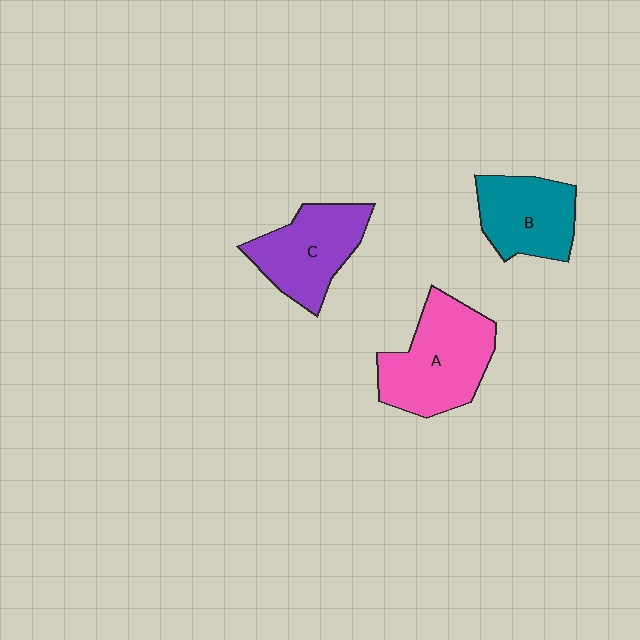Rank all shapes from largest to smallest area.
From largest to smallest: A (pink), C (purple), B (teal).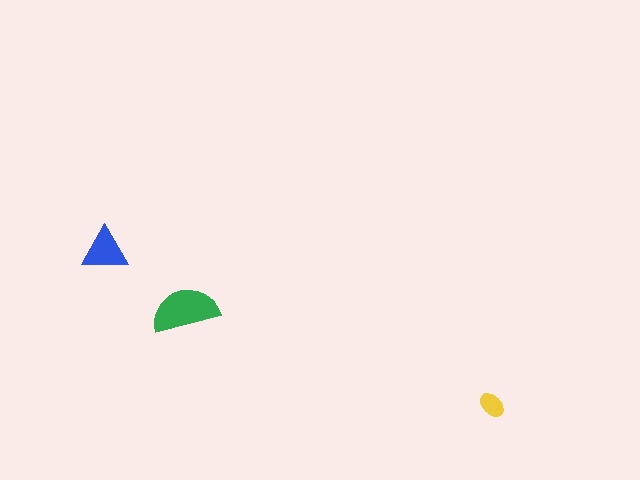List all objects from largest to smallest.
The green semicircle, the blue triangle, the yellow ellipse.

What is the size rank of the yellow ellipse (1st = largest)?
3rd.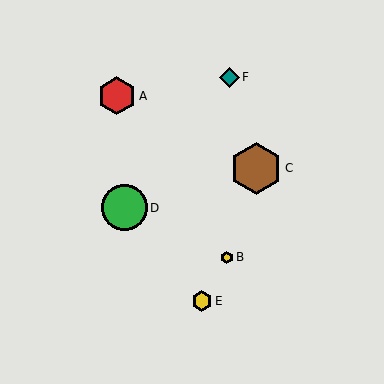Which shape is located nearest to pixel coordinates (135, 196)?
The green circle (labeled D) at (124, 208) is nearest to that location.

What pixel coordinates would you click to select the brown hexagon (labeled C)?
Click at (256, 168) to select the brown hexagon C.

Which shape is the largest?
The brown hexagon (labeled C) is the largest.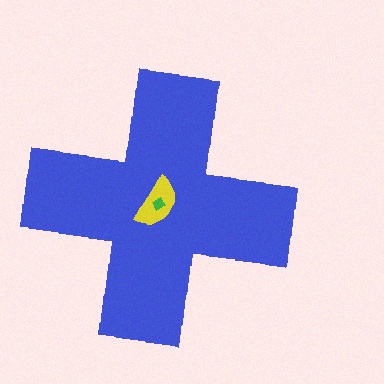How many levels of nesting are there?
3.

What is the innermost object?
The green diamond.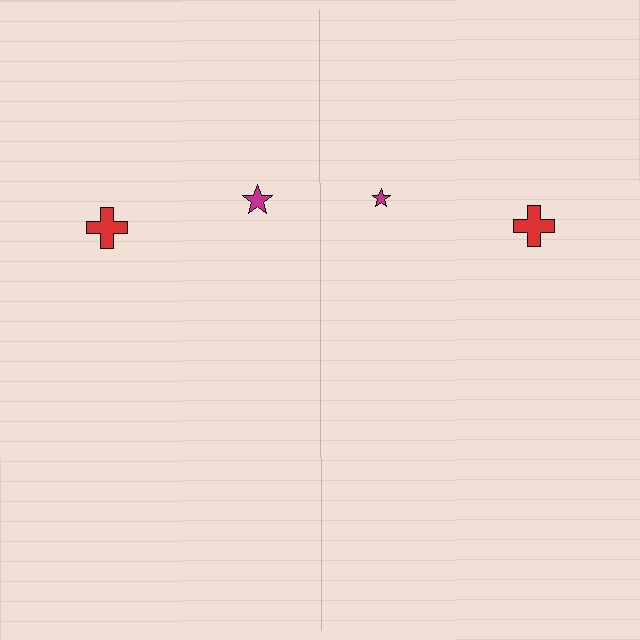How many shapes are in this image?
There are 4 shapes in this image.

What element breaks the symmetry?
The magenta star on the right side has a different size than its mirror counterpart.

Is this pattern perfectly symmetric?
No, the pattern is not perfectly symmetric. The magenta star on the right side has a different size than its mirror counterpart.